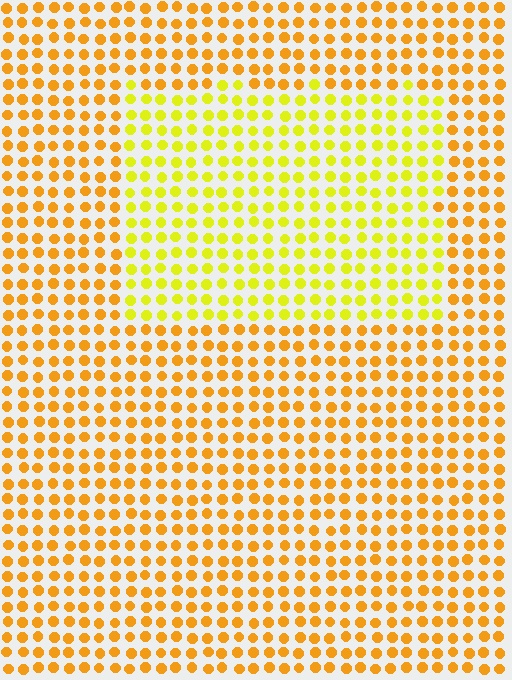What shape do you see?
I see a rectangle.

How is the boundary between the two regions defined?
The boundary is defined purely by a slight shift in hue (about 29 degrees). Spacing, size, and orientation are identical on both sides.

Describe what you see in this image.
The image is filled with small orange elements in a uniform arrangement. A rectangle-shaped region is visible where the elements are tinted to a slightly different hue, forming a subtle color boundary.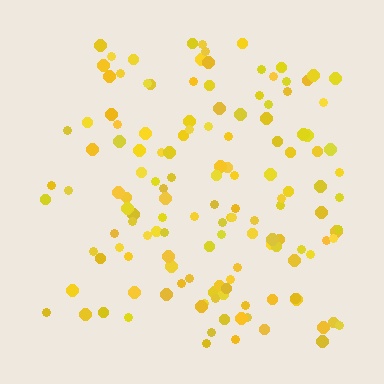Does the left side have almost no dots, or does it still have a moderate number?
Still a moderate number, just noticeably fewer than the right.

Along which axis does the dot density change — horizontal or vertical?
Horizontal.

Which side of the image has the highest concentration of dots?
The right.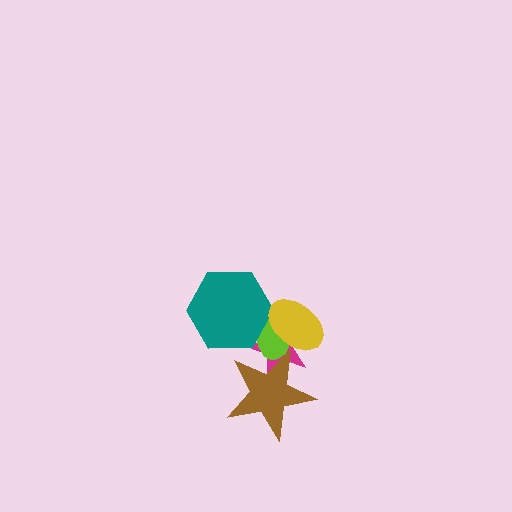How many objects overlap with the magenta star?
4 objects overlap with the magenta star.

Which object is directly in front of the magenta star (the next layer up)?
The lime ellipse is directly in front of the magenta star.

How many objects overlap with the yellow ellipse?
2 objects overlap with the yellow ellipse.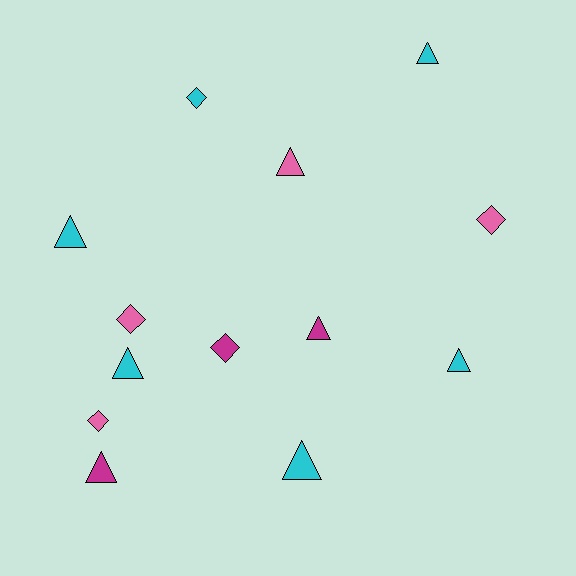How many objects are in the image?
There are 13 objects.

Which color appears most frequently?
Cyan, with 6 objects.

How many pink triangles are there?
There is 1 pink triangle.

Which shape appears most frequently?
Triangle, with 8 objects.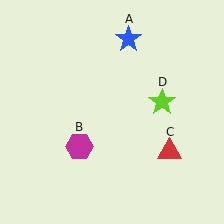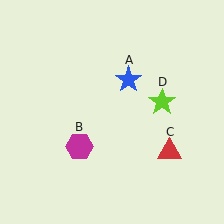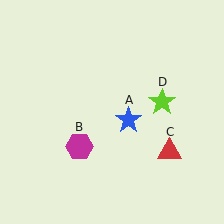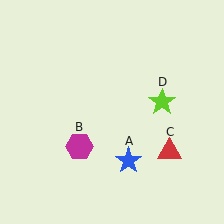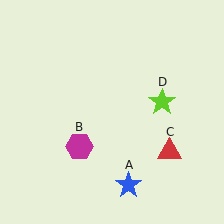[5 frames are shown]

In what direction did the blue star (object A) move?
The blue star (object A) moved down.